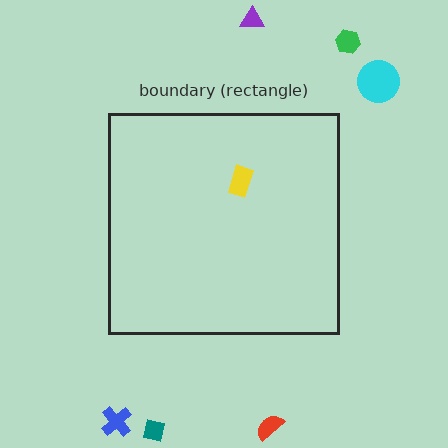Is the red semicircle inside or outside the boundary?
Outside.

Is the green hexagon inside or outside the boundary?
Outside.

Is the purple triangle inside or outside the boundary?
Outside.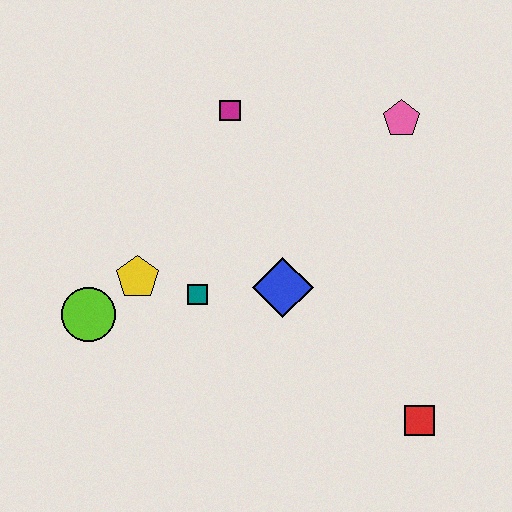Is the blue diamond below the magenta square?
Yes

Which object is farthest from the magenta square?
The red square is farthest from the magenta square.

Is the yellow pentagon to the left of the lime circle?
No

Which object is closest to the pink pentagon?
The magenta square is closest to the pink pentagon.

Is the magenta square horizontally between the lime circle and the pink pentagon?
Yes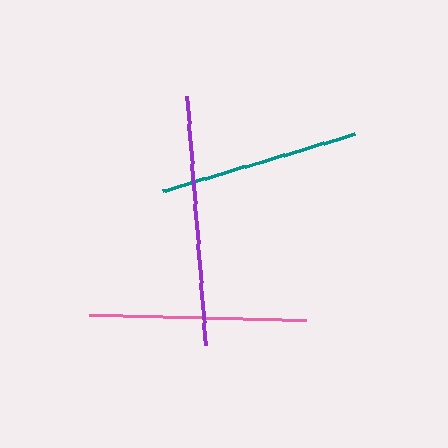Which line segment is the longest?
The purple line is the longest at approximately 249 pixels.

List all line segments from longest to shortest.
From longest to shortest: purple, pink, teal.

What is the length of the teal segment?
The teal segment is approximately 201 pixels long.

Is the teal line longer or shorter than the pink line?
The pink line is longer than the teal line.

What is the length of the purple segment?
The purple segment is approximately 249 pixels long.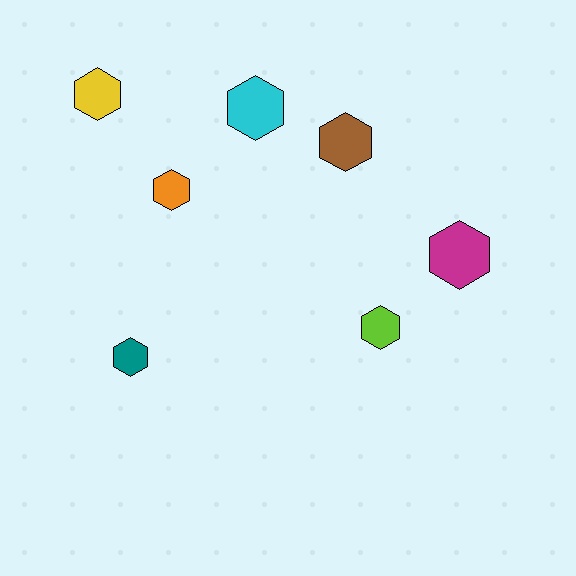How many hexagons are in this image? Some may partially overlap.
There are 7 hexagons.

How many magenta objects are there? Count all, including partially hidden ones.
There is 1 magenta object.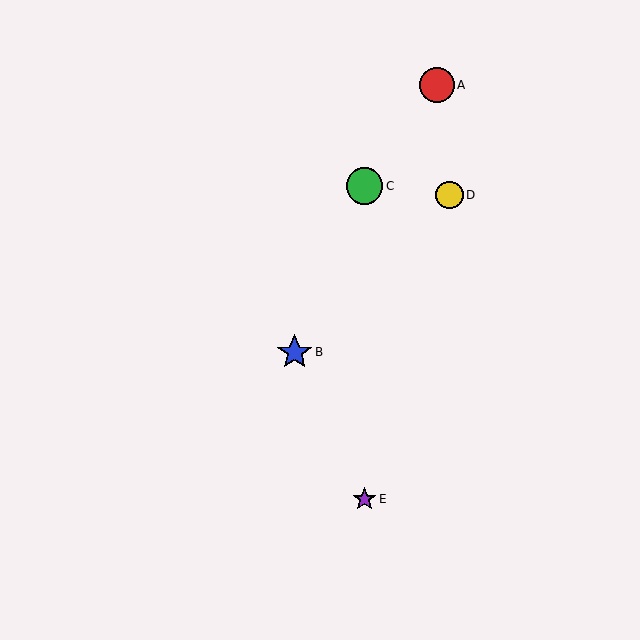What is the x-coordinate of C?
Object C is at x≈364.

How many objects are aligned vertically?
2 objects (C, E) are aligned vertically.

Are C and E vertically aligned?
Yes, both are at x≈364.